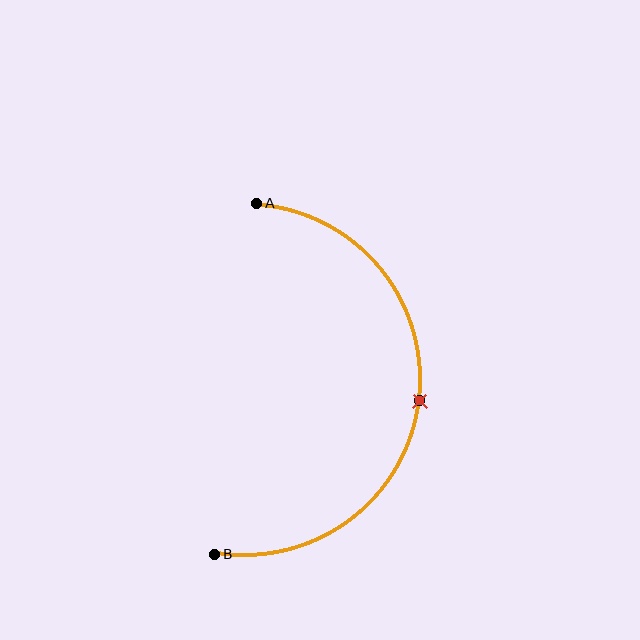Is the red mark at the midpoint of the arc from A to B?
Yes. The red mark lies on the arc at equal arc-length from both A and B — it is the arc midpoint.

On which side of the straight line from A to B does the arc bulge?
The arc bulges to the right of the straight line connecting A and B.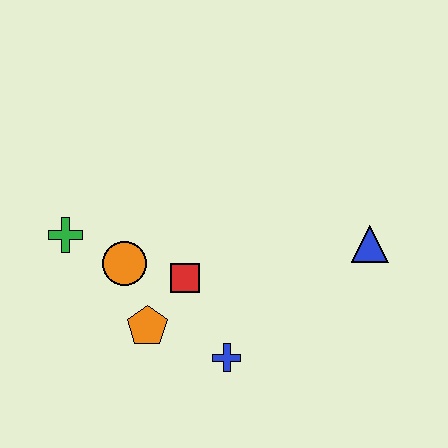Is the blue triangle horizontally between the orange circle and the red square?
No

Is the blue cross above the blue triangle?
No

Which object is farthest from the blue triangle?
The green cross is farthest from the blue triangle.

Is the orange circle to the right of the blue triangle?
No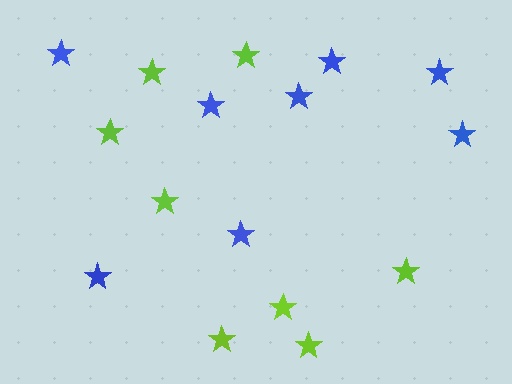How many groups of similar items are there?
There are 2 groups: one group of lime stars (8) and one group of blue stars (8).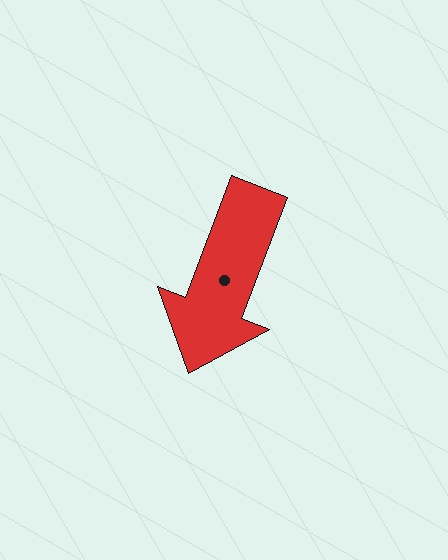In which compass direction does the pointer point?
South.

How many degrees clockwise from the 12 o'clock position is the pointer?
Approximately 201 degrees.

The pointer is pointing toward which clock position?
Roughly 7 o'clock.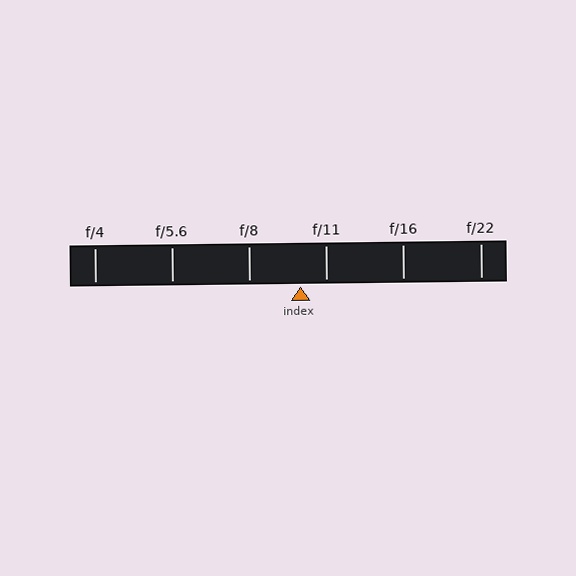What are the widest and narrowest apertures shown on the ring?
The widest aperture shown is f/4 and the narrowest is f/22.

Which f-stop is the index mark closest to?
The index mark is closest to f/11.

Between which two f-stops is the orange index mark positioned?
The index mark is between f/8 and f/11.